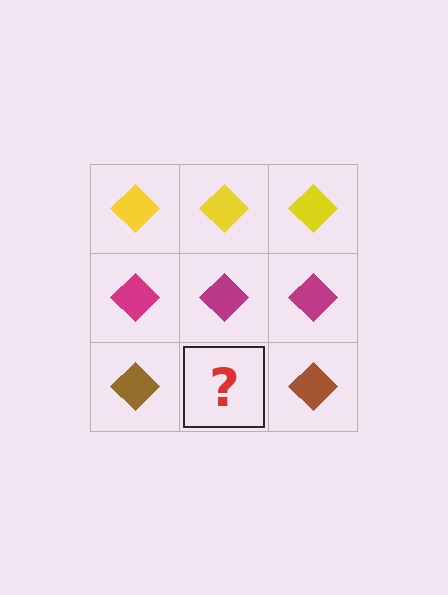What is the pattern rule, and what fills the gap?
The rule is that each row has a consistent color. The gap should be filled with a brown diamond.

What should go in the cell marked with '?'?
The missing cell should contain a brown diamond.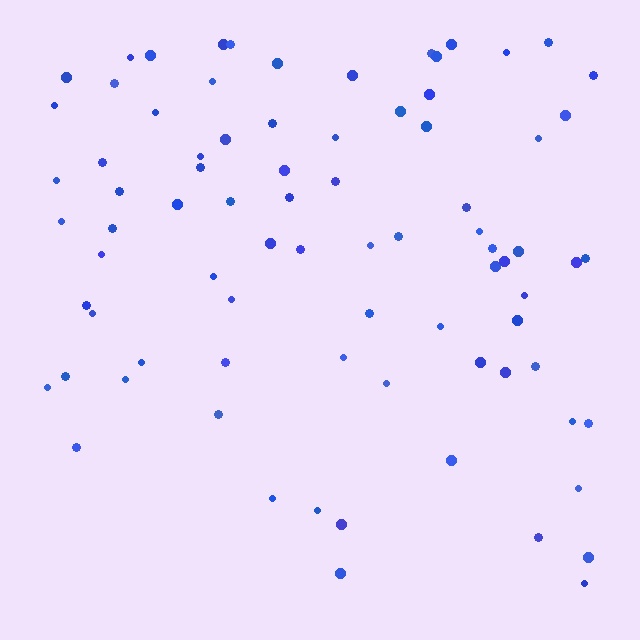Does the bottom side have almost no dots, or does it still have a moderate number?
Still a moderate number, just noticeably fewer than the top.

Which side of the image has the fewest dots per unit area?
The bottom.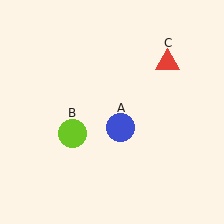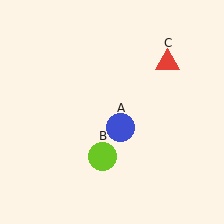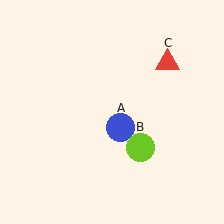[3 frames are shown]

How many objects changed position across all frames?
1 object changed position: lime circle (object B).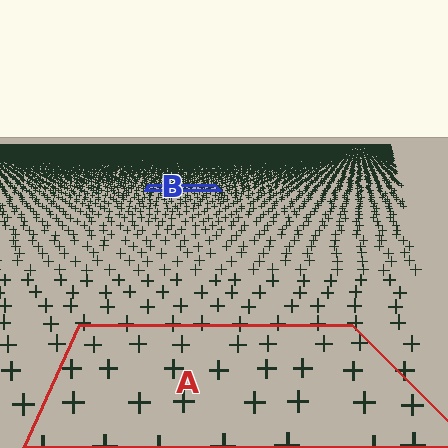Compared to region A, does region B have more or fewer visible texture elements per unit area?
Region B has more texture elements per unit area — they are packed more densely because it is farther away.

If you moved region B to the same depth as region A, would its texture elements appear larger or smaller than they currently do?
They would appear larger. At a closer depth, the same texture elements are projected at a bigger on-screen size.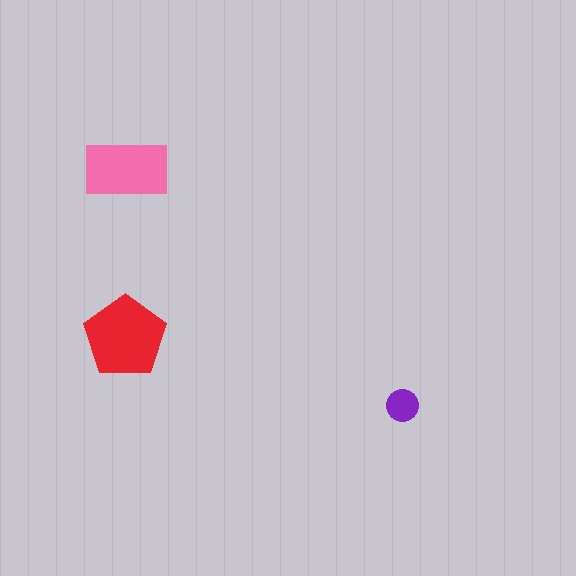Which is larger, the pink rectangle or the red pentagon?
The red pentagon.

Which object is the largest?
The red pentagon.